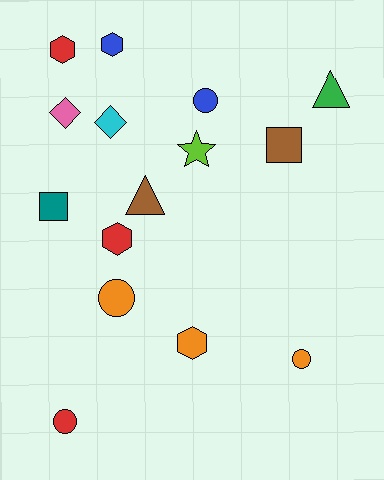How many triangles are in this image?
There are 2 triangles.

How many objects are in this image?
There are 15 objects.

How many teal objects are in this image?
There is 1 teal object.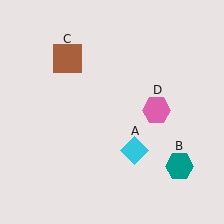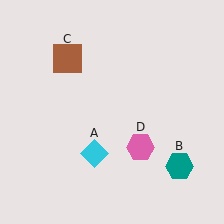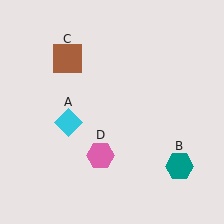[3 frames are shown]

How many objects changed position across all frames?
2 objects changed position: cyan diamond (object A), pink hexagon (object D).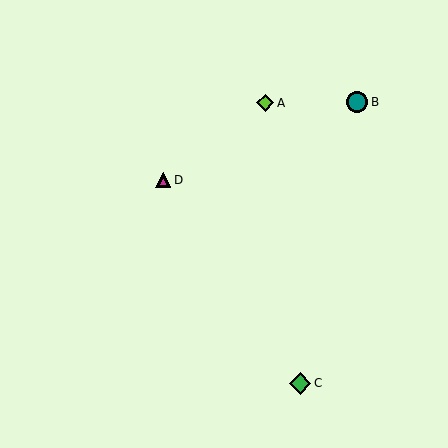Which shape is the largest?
The green diamond (labeled C) is the largest.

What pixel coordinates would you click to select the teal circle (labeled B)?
Click at (357, 102) to select the teal circle B.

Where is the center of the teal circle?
The center of the teal circle is at (357, 102).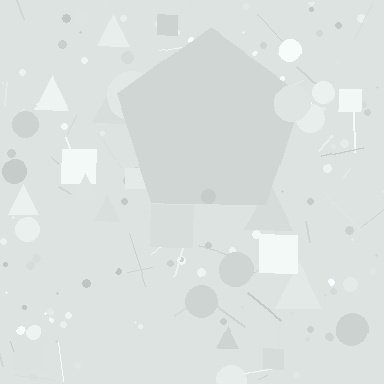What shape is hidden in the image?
A pentagon is hidden in the image.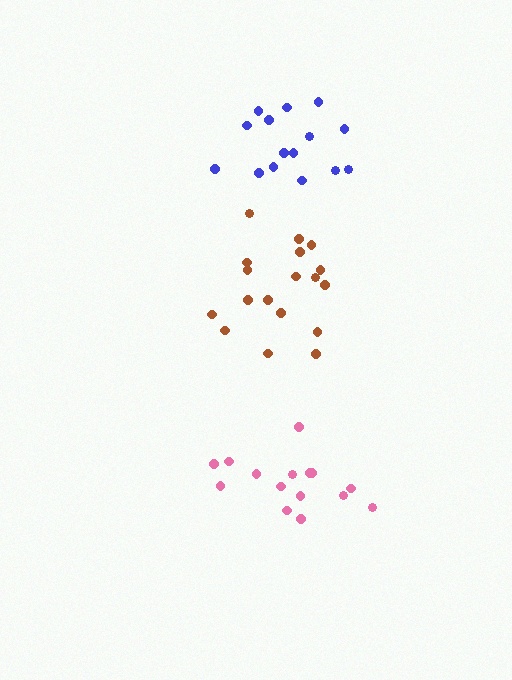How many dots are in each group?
Group 1: 15 dots, Group 2: 15 dots, Group 3: 18 dots (48 total).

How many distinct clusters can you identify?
There are 3 distinct clusters.